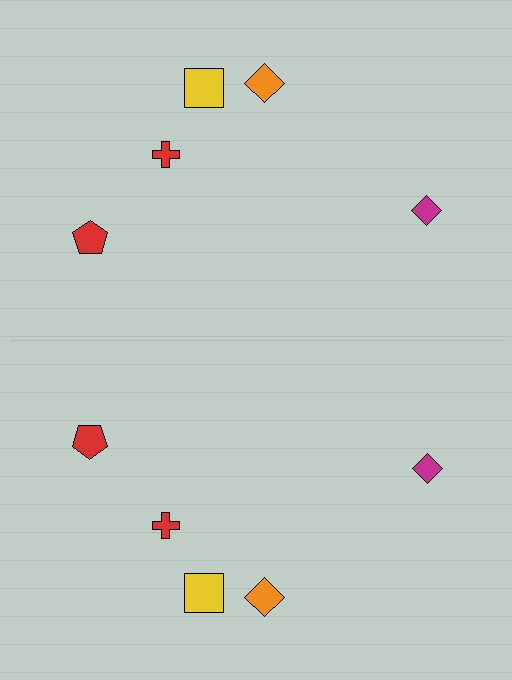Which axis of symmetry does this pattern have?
The pattern has a horizontal axis of symmetry running through the center of the image.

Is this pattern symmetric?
Yes, this pattern has bilateral (reflection) symmetry.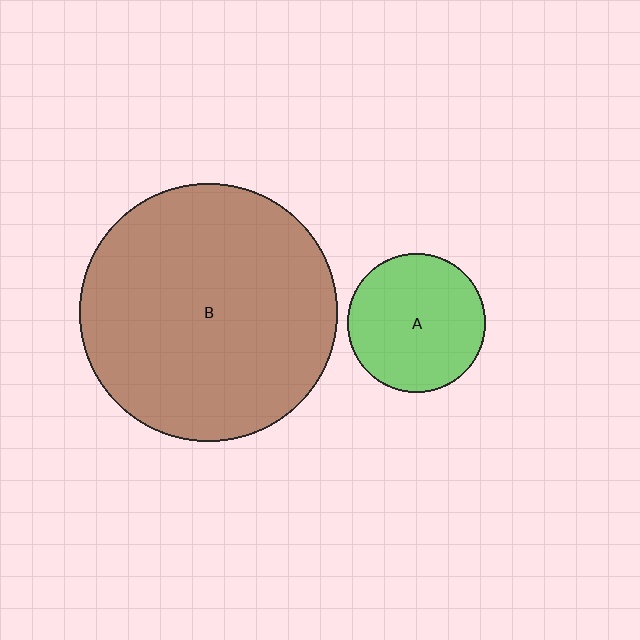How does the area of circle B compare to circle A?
Approximately 3.5 times.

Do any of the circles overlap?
No, none of the circles overlap.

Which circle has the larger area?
Circle B (brown).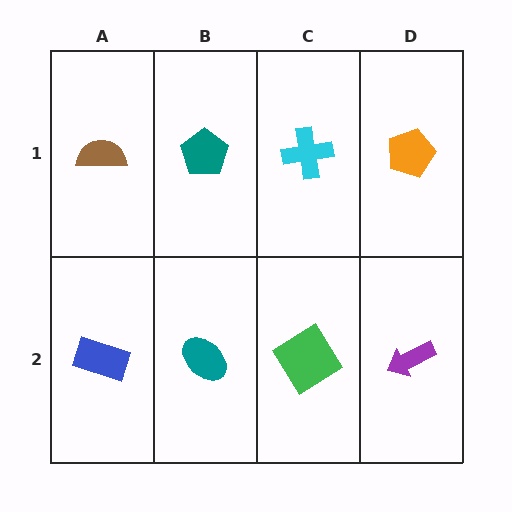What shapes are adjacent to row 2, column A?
A brown semicircle (row 1, column A), a teal ellipse (row 2, column B).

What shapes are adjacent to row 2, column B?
A teal pentagon (row 1, column B), a blue rectangle (row 2, column A), a green diamond (row 2, column C).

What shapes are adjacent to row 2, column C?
A cyan cross (row 1, column C), a teal ellipse (row 2, column B), a purple arrow (row 2, column D).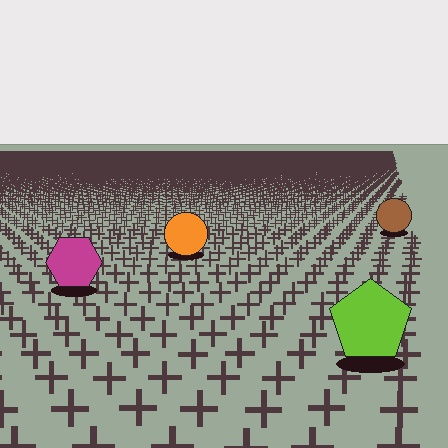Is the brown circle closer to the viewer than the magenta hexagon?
No. The magenta hexagon is closer — you can tell from the texture gradient: the ground texture is coarser near it.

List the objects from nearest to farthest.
From nearest to farthest: the lime pentagon, the magenta hexagon, the orange circle, the brown circle.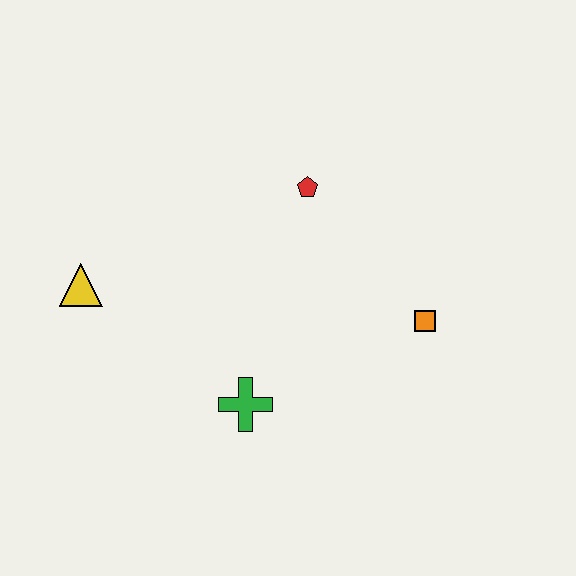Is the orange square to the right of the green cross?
Yes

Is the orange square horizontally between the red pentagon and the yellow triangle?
No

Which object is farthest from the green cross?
The red pentagon is farthest from the green cross.